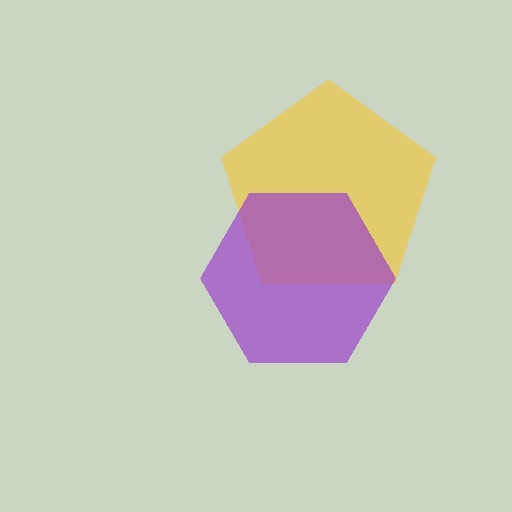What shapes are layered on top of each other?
The layered shapes are: a yellow pentagon, a purple hexagon.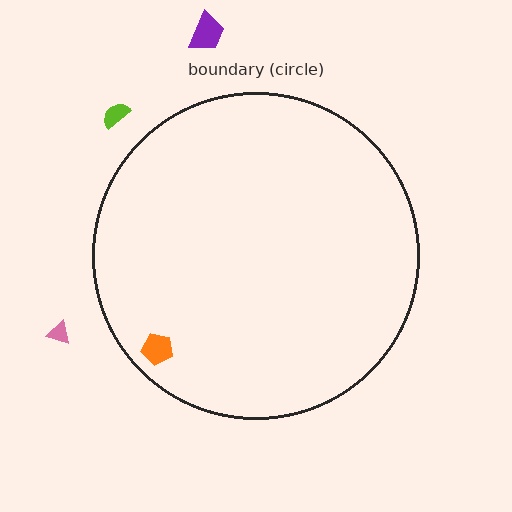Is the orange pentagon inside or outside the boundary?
Inside.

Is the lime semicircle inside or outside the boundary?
Outside.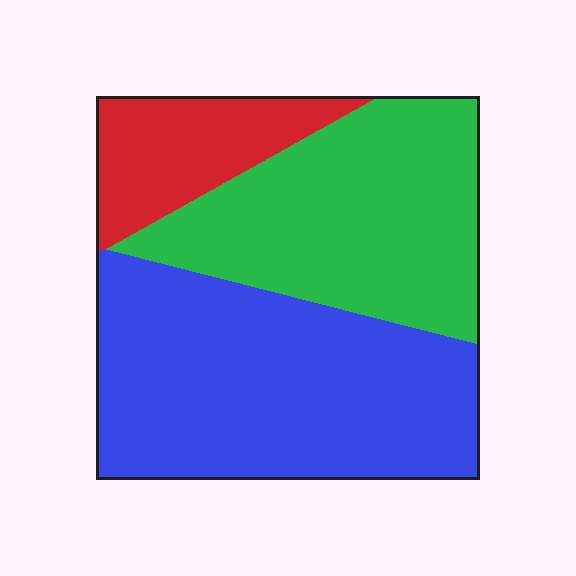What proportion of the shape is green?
Green takes up between a third and a half of the shape.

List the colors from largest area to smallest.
From largest to smallest: blue, green, red.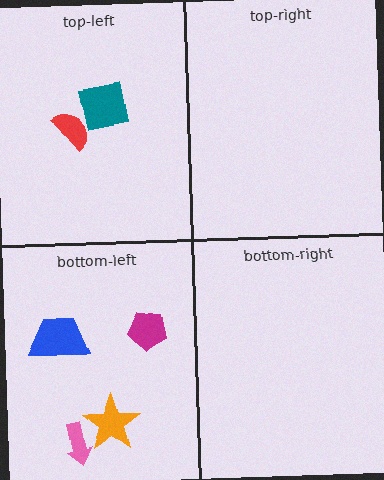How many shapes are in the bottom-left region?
4.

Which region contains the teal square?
The top-left region.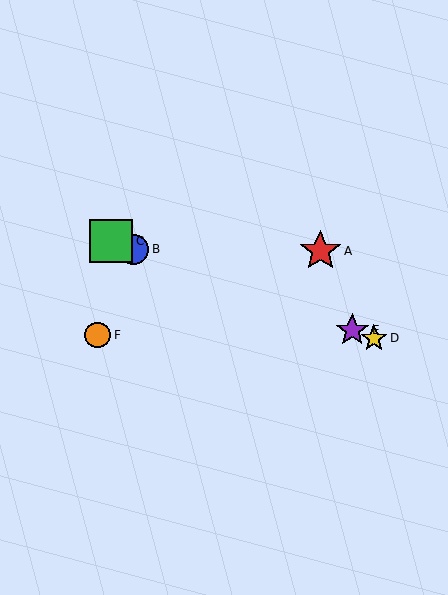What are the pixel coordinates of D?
Object D is at (374, 338).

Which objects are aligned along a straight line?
Objects B, C, D, E are aligned along a straight line.